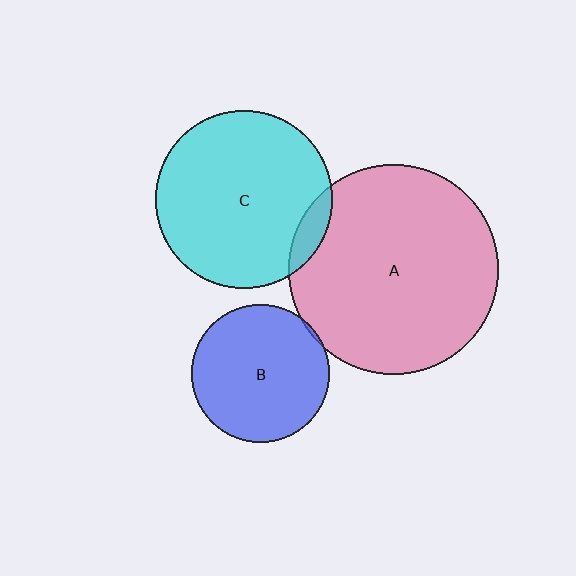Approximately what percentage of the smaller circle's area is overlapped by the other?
Approximately 5%.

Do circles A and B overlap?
Yes.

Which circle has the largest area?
Circle A (pink).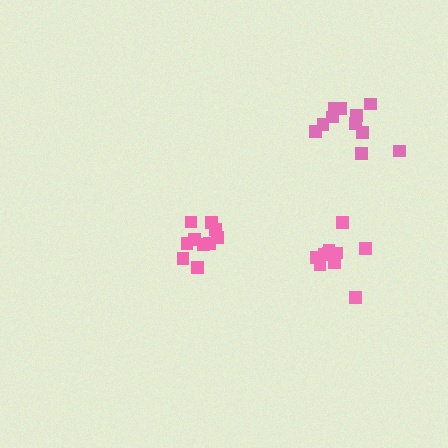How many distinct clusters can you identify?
There are 3 distinct clusters.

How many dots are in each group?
Group 1: 10 dots, Group 2: 11 dots, Group 3: 12 dots (33 total).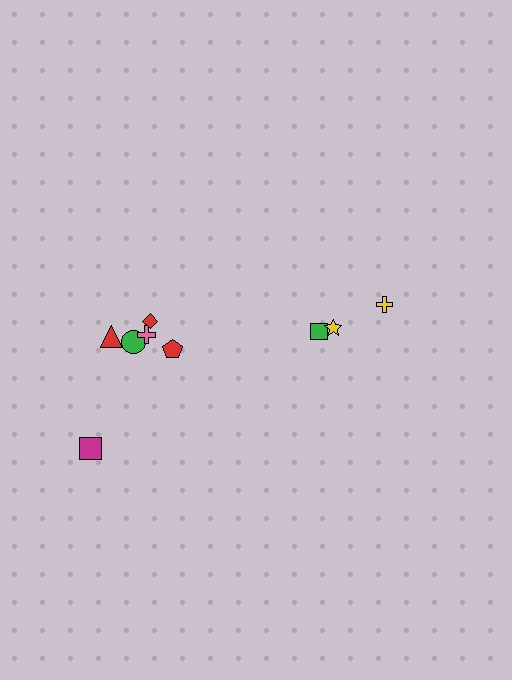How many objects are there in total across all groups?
There are 9 objects.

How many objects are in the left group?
There are 6 objects.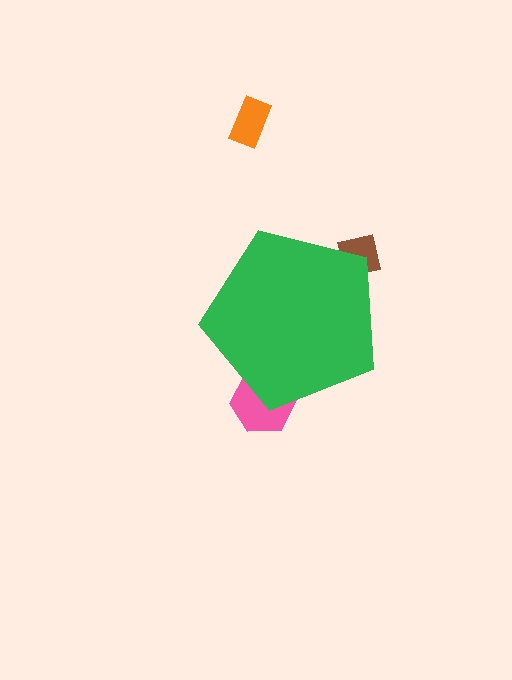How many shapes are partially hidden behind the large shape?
2 shapes are partially hidden.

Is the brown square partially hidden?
Yes, the brown square is partially hidden behind the green pentagon.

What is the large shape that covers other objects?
A green pentagon.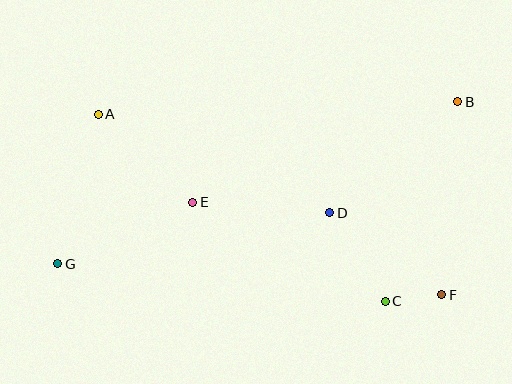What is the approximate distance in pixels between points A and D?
The distance between A and D is approximately 251 pixels.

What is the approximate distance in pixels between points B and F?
The distance between B and F is approximately 193 pixels.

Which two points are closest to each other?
Points C and F are closest to each other.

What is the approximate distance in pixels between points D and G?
The distance between D and G is approximately 277 pixels.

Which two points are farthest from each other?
Points B and G are farthest from each other.